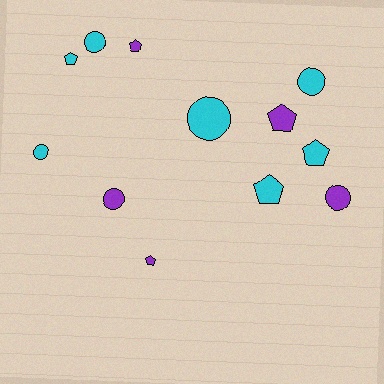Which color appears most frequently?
Cyan, with 7 objects.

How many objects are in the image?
There are 12 objects.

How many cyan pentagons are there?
There are 3 cyan pentagons.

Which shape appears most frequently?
Pentagon, with 6 objects.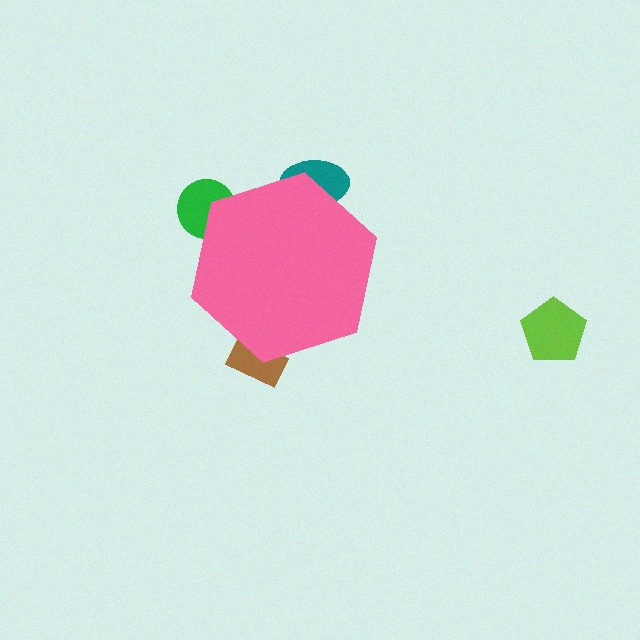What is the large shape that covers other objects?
A pink hexagon.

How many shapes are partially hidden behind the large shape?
3 shapes are partially hidden.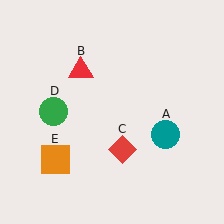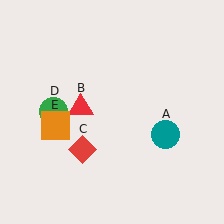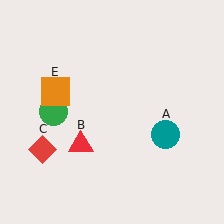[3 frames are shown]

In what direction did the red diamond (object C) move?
The red diamond (object C) moved left.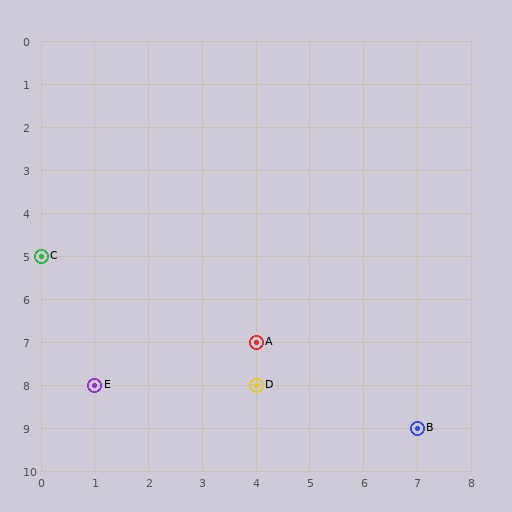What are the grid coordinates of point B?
Point B is at grid coordinates (7, 9).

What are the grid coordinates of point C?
Point C is at grid coordinates (0, 5).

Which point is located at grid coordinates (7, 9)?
Point B is at (7, 9).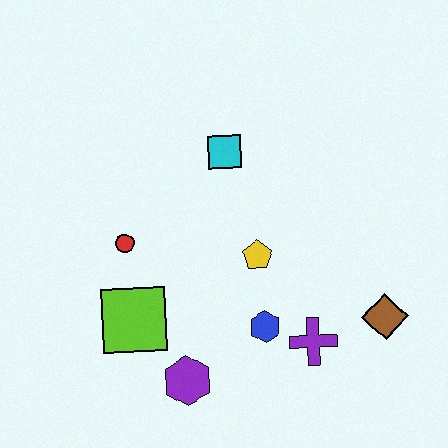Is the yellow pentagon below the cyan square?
Yes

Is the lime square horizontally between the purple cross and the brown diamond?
No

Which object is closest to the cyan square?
The yellow pentagon is closest to the cyan square.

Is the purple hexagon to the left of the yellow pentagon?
Yes